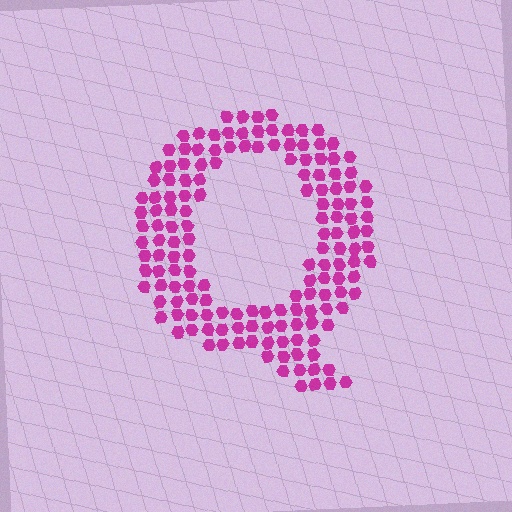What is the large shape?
The large shape is the letter Q.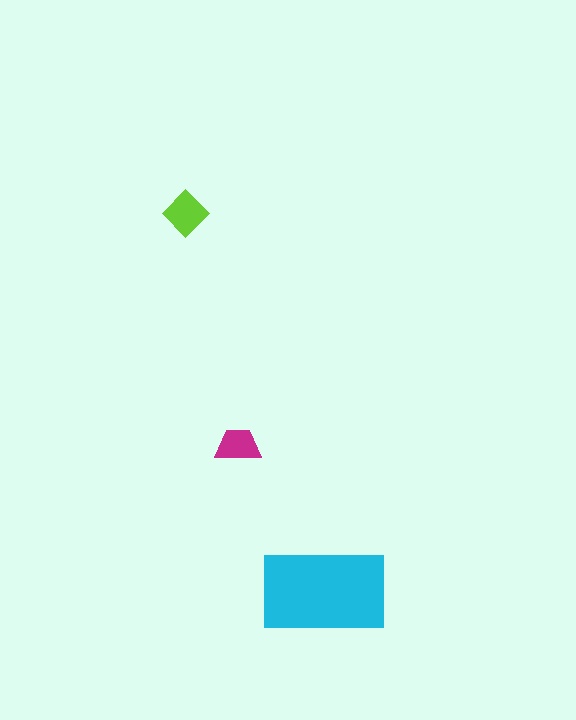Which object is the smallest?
The magenta trapezoid.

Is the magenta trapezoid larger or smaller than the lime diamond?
Smaller.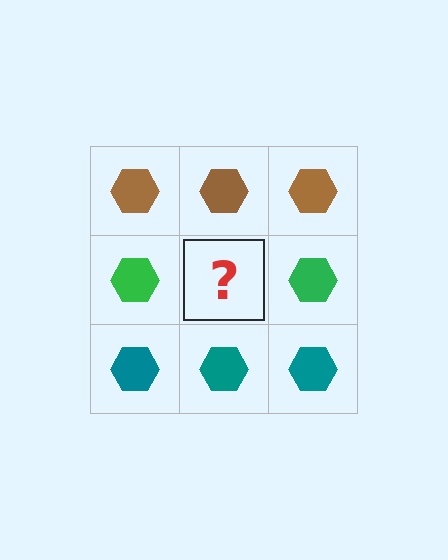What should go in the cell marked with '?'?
The missing cell should contain a green hexagon.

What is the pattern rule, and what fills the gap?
The rule is that each row has a consistent color. The gap should be filled with a green hexagon.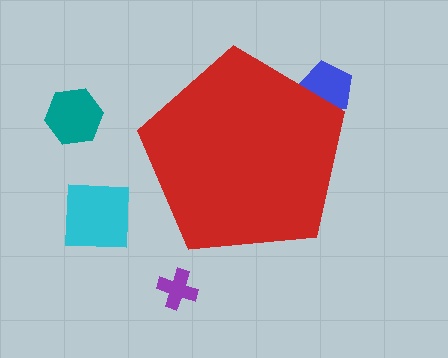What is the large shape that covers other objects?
A red pentagon.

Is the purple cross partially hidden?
No, the purple cross is fully visible.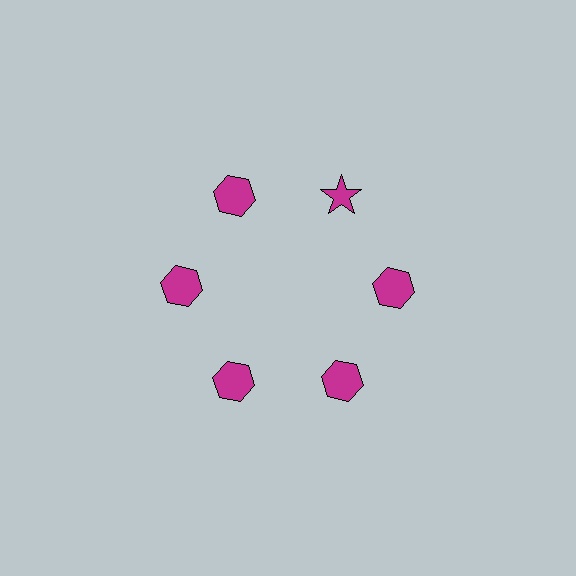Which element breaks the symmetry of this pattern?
The magenta star at roughly the 1 o'clock position breaks the symmetry. All other shapes are magenta hexagons.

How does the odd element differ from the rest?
It has a different shape: star instead of hexagon.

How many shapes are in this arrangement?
There are 6 shapes arranged in a ring pattern.